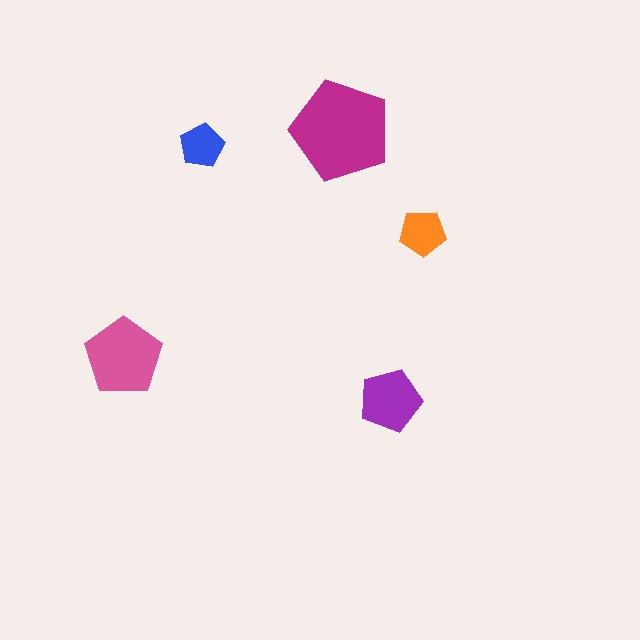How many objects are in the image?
There are 5 objects in the image.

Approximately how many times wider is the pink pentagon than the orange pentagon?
About 1.5 times wider.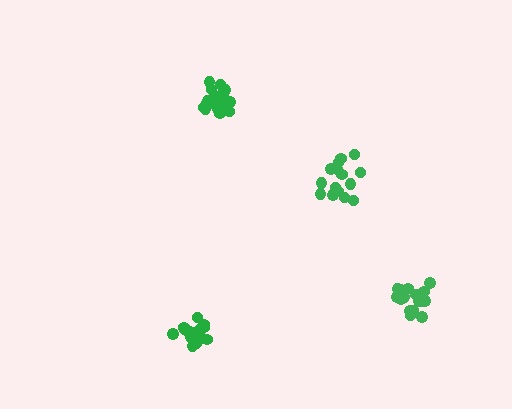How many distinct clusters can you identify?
There are 4 distinct clusters.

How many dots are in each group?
Group 1: 19 dots, Group 2: 16 dots, Group 3: 15 dots, Group 4: 19 dots (69 total).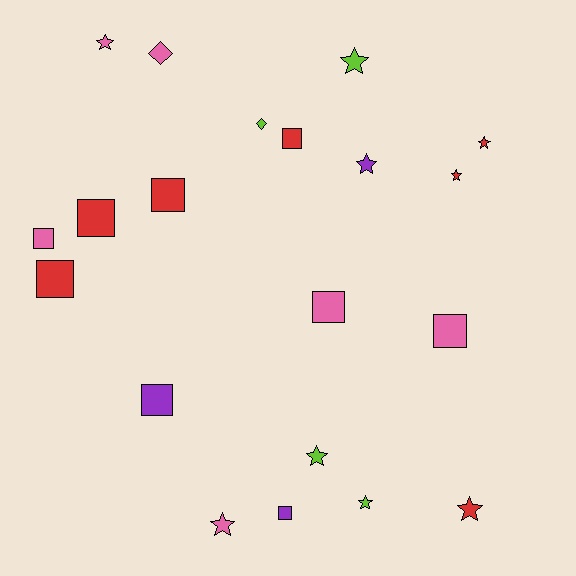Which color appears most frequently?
Red, with 7 objects.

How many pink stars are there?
There are 2 pink stars.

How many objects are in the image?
There are 20 objects.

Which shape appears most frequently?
Star, with 9 objects.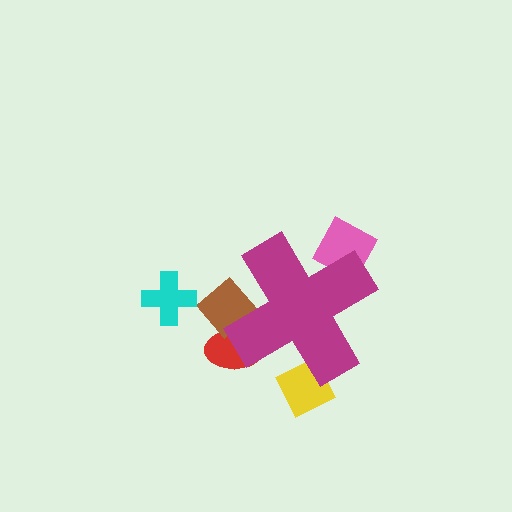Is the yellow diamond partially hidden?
Yes, the yellow diamond is partially hidden behind the magenta cross.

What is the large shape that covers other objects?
A magenta cross.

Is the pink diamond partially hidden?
Yes, the pink diamond is partially hidden behind the magenta cross.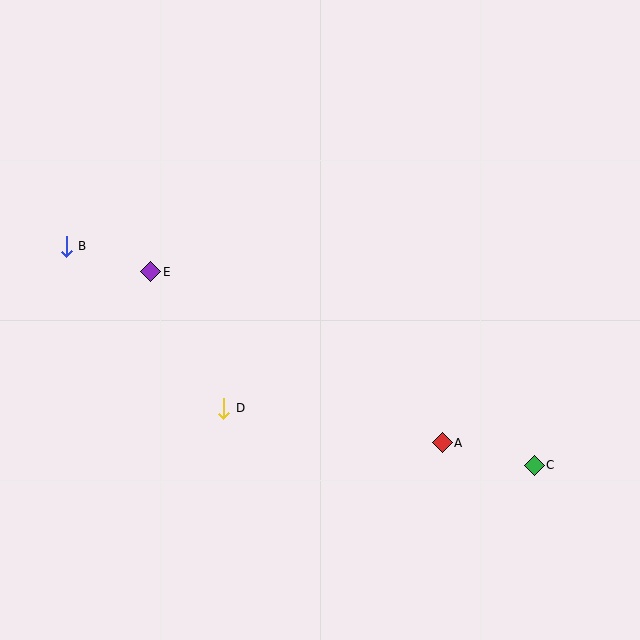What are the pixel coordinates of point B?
Point B is at (66, 246).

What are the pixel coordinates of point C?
Point C is at (534, 465).